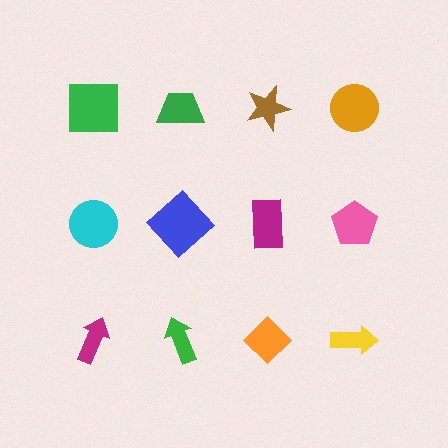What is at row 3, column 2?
A green arrow.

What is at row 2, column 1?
A cyan circle.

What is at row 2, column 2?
A blue diamond.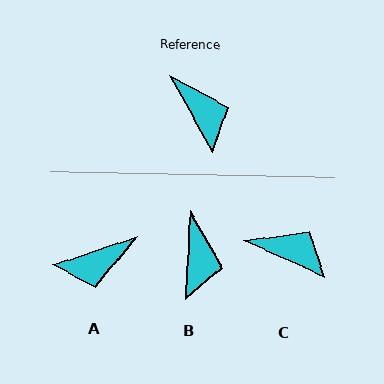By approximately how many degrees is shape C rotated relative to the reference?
Approximately 37 degrees counter-clockwise.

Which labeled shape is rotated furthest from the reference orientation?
A, about 100 degrees away.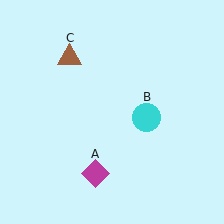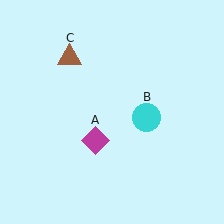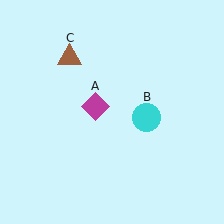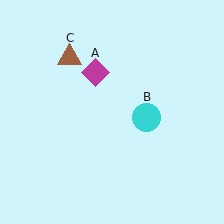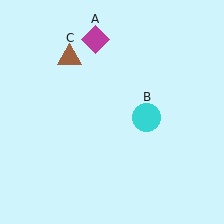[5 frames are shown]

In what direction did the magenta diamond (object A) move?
The magenta diamond (object A) moved up.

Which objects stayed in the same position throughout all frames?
Cyan circle (object B) and brown triangle (object C) remained stationary.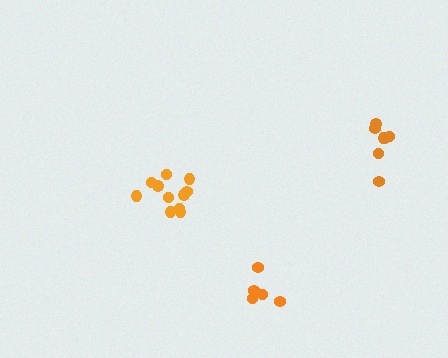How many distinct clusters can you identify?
There are 3 distinct clusters.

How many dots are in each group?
Group 1: 11 dots, Group 2: 7 dots, Group 3: 5 dots (23 total).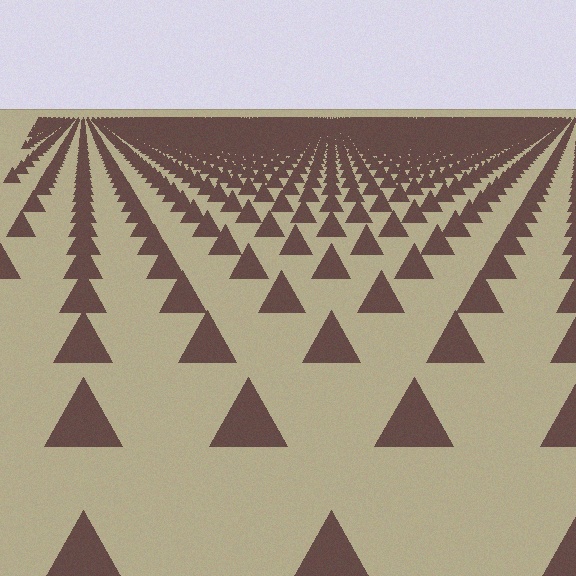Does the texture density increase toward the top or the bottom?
Density increases toward the top.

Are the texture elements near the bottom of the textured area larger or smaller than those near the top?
Larger. Near the bottom, elements are closer to the viewer and appear at a bigger on-screen size.